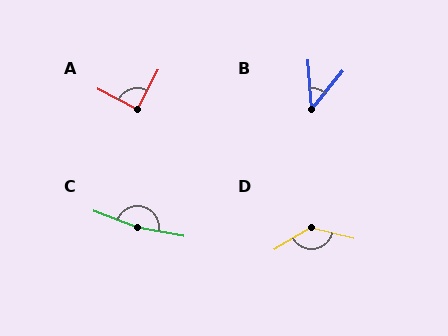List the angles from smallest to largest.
B (43°), A (90°), D (136°), C (169°).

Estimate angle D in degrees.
Approximately 136 degrees.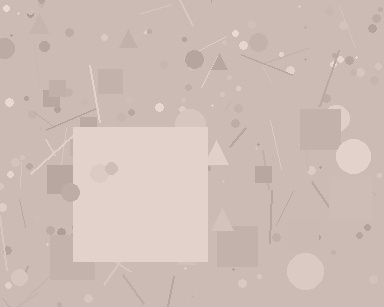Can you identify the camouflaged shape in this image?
The camouflaged shape is a square.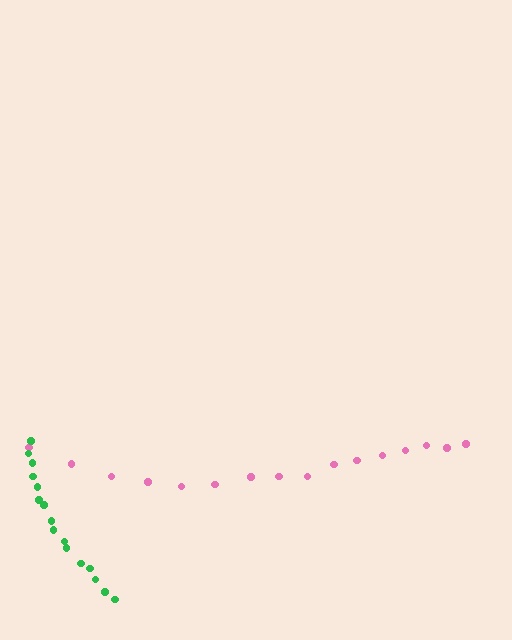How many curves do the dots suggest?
There are 2 distinct paths.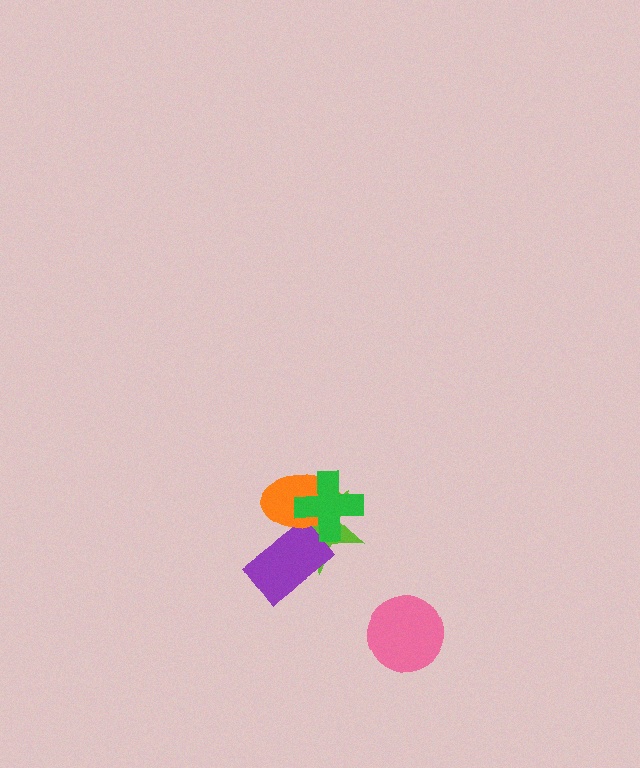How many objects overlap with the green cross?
2 objects overlap with the green cross.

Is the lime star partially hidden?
Yes, it is partially covered by another shape.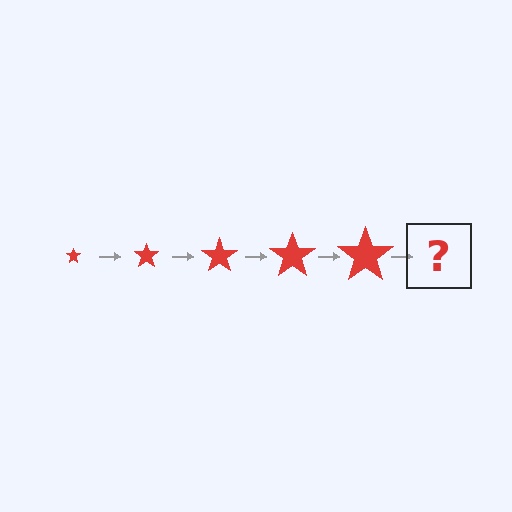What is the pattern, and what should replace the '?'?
The pattern is that the star gets progressively larger each step. The '?' should be a red star, larger than the previous one.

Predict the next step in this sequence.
The next step is a red star, larger than the previous one.